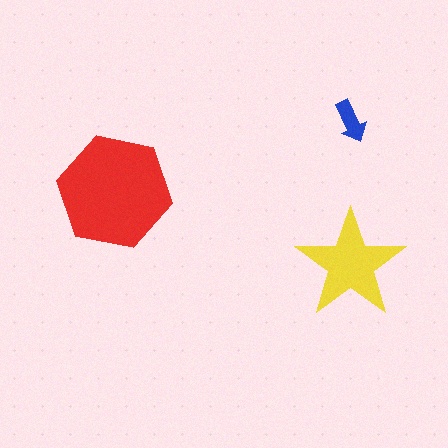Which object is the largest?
The red hexagon.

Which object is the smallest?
The blue arrow.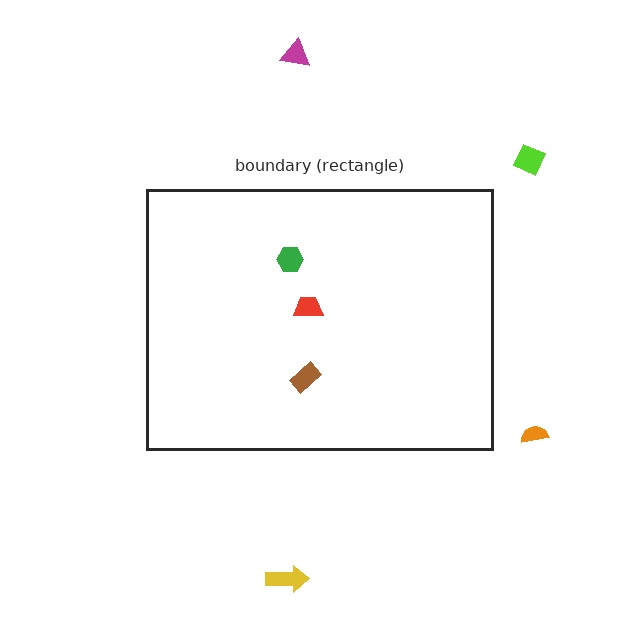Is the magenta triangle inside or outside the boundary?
Outside.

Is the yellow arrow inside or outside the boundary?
Outside.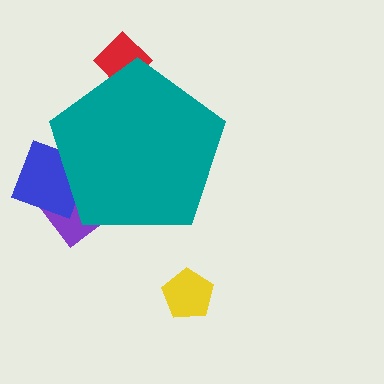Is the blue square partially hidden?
Yes, the blue square is partially hidden behind the teal pentagon.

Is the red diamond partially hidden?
Yes, the red diamond is partially hidden behind the teal pentagon.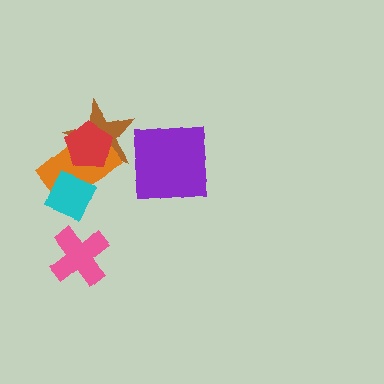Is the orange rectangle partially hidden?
Yes, it is partially covered by another shape.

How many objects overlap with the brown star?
2 objects overlap with the brown star.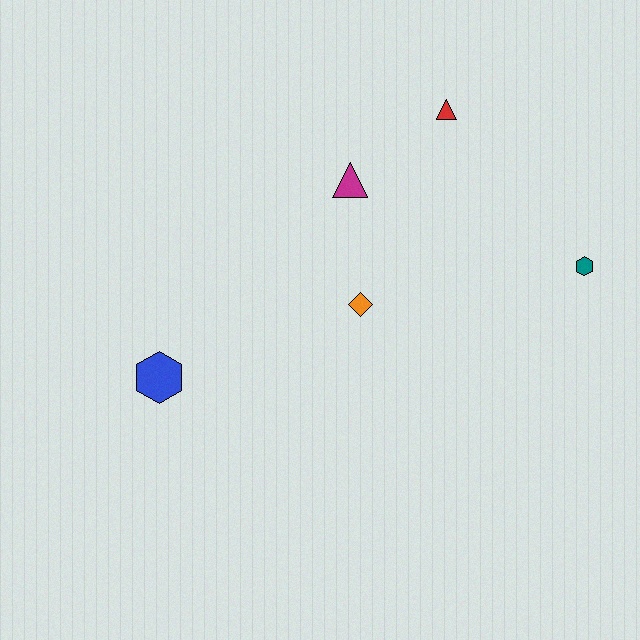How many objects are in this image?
There are 5 objects.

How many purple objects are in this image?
There are no purple objects.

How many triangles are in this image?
There are 2 triangles.